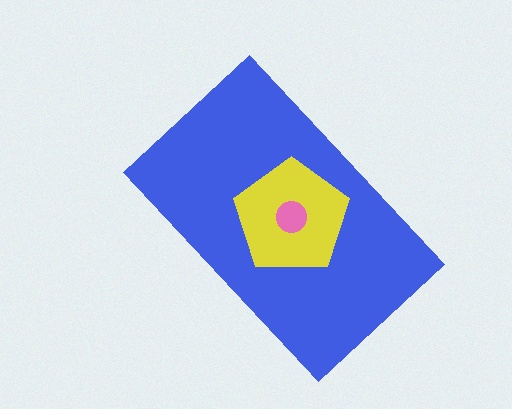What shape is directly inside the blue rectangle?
The yellow pentagon.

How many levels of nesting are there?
3.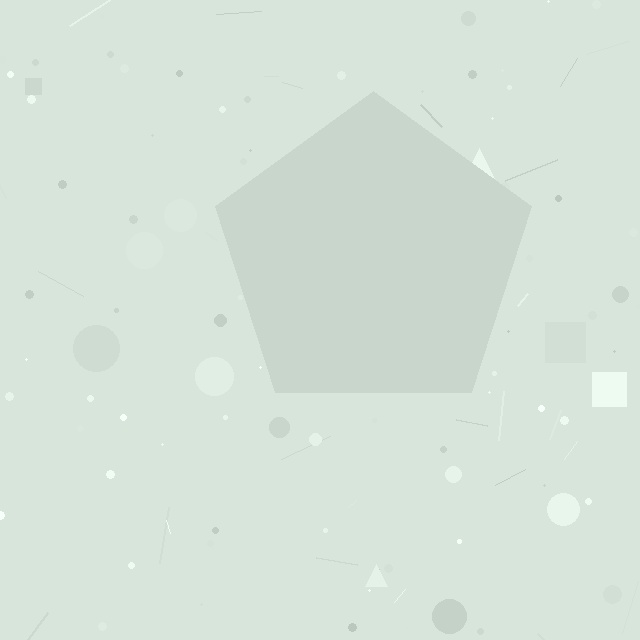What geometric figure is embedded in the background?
A pentagon is embedded in the background.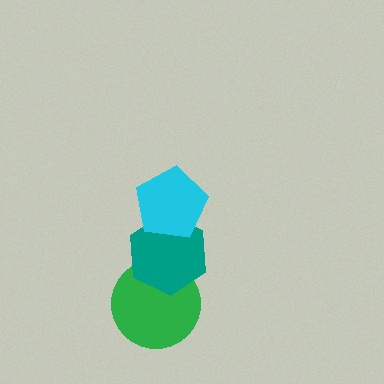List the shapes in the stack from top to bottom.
From top to bottom: the cyan pentagon, the teal hexagon, the green circle.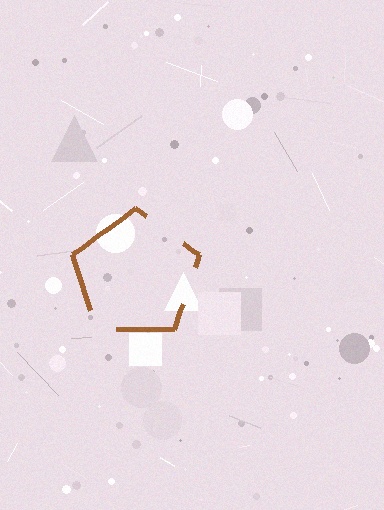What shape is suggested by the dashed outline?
The dashed outline suggests a pentagon.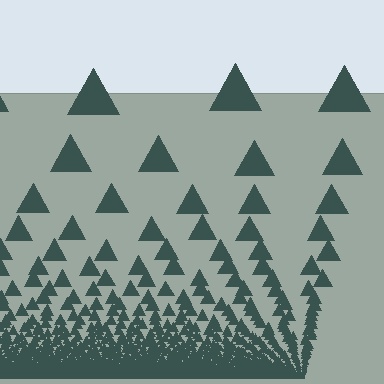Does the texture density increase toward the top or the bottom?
Density increases toward the bottom.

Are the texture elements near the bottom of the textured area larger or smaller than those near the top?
Smaller. The gradient is inverted — elements near the bottom are smaller and denser.